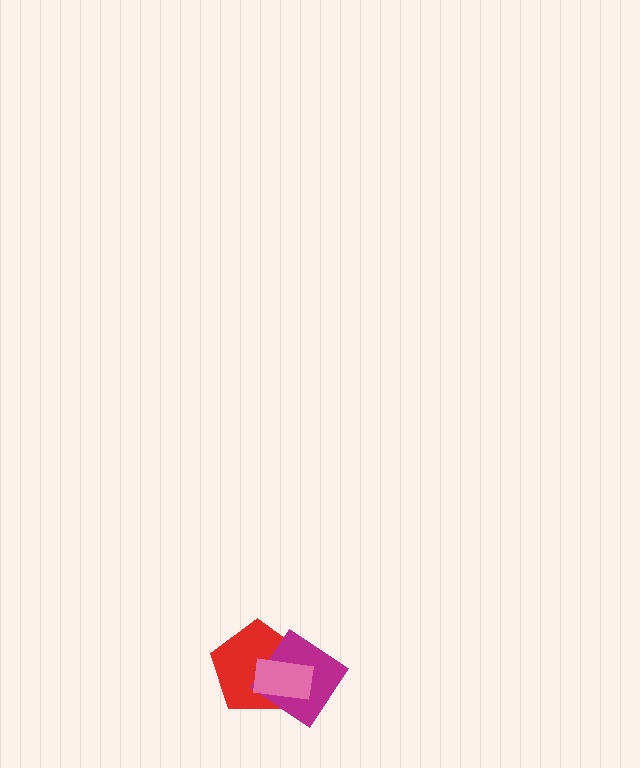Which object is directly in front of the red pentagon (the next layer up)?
The magenta diamond is directly in front of the red pentagon.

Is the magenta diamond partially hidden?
Yes, it is partially covered by another shape.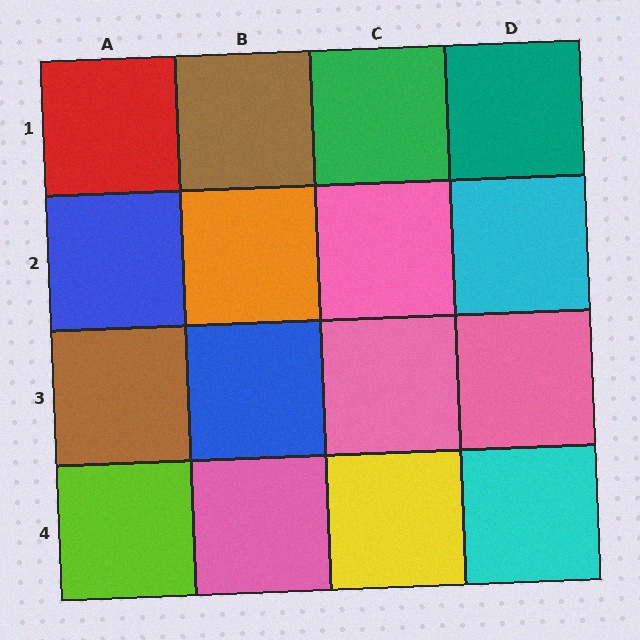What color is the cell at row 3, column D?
Pink.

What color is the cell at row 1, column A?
Red.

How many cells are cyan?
2 cells are cyan.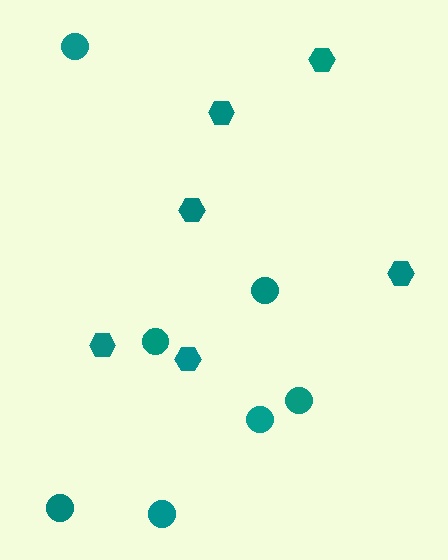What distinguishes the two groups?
There are 2 groups: one group of hexagons (6) and one group of circles (7).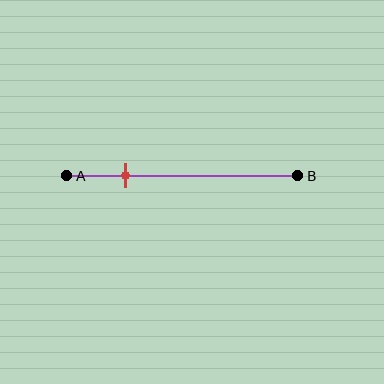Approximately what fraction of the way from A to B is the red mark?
The red mark is approximately 25% of the way from A to B.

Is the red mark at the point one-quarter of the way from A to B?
Yes, the mark is approximately at the one-quarter point.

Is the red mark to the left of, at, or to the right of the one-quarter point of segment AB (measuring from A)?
The red mark is approximately at the one-quarter point of segment AB.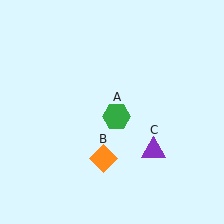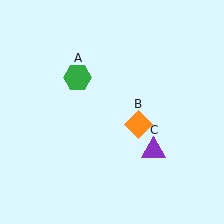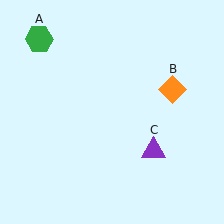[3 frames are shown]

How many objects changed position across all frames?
2 objects changed position: green hexagon (object A), orange diamond (object B).